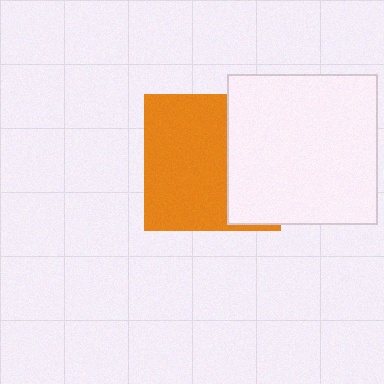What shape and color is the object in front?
The object in front is a white square.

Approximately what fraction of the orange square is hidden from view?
Roughly 37% of the orange square is hidden behind the white square.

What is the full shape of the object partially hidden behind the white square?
The partially hidden object is an orange square.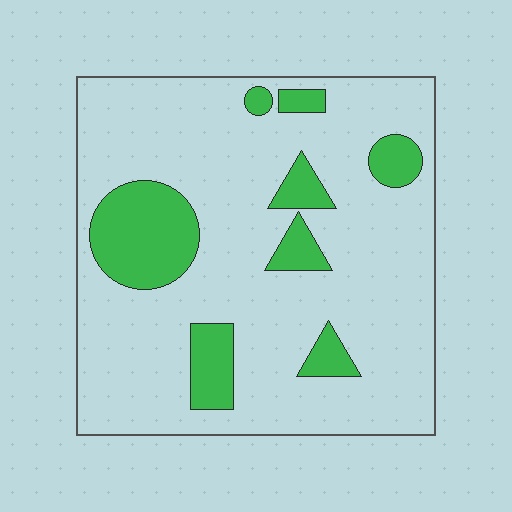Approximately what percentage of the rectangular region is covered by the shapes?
Approximately 20%.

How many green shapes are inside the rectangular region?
8.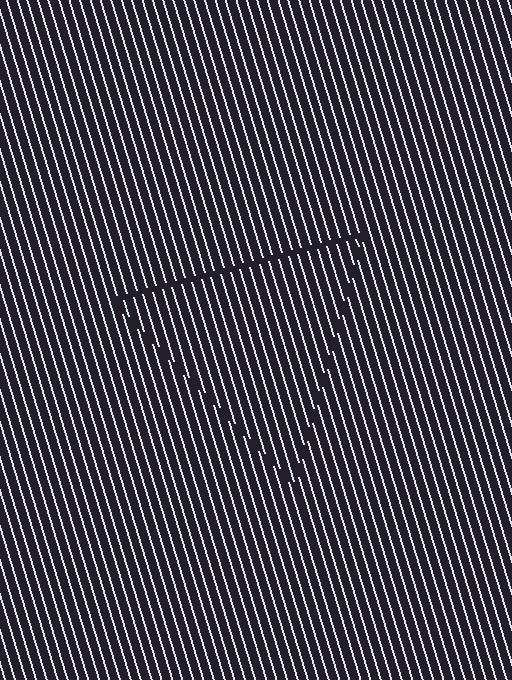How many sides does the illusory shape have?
3 sides — the line-ends trace a triangle.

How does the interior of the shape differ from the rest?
The interior of the shape contains the same grating, shifted by half a period — the contour is defined by the phase discontinuity where line-ends from the inner and outer gratings abut.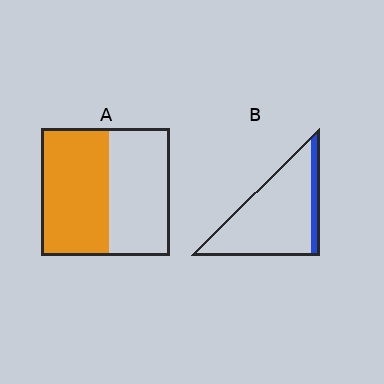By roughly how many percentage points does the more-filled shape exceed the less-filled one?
By roughly 40 percentage points (A over B).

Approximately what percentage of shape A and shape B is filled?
A is approximately 55% and B is approximately 15%.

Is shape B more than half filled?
No.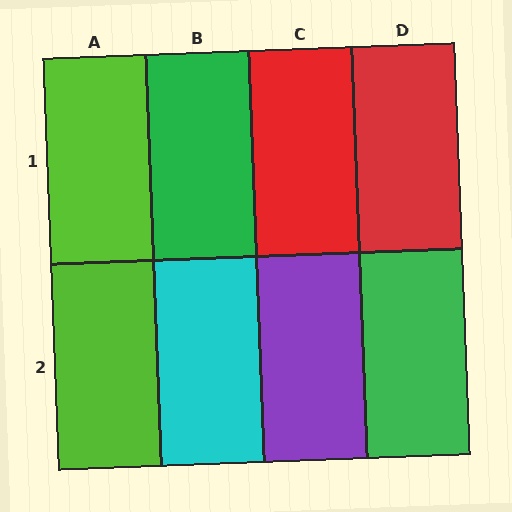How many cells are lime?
2 cells are lime.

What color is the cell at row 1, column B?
Green.